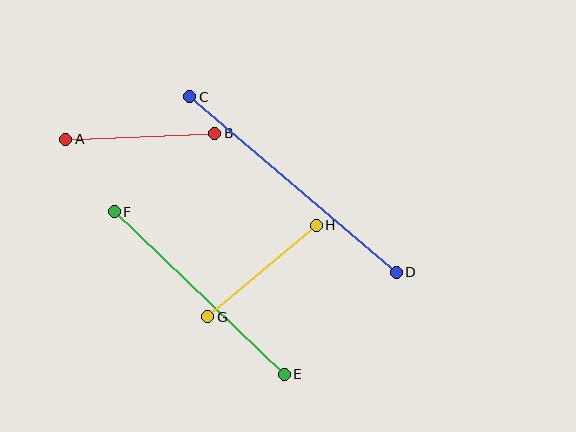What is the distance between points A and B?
The distance is approximately 149 pixels.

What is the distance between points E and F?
The distance is approximately 235 pixels.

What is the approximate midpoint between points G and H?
The midpoint is at approximately (262, 271) pixels.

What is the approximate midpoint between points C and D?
The midpoint is at approximately (293, 184) pixels.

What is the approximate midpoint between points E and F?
The midpoint is at approximately (199, 293) pixels.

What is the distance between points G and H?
The distance is approximately 142 pixels.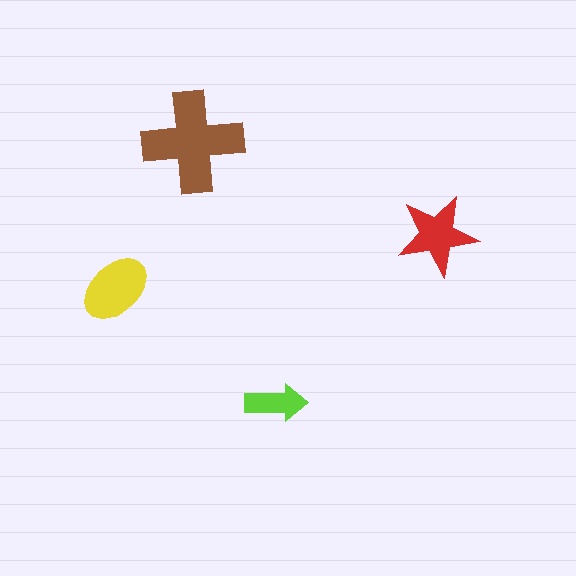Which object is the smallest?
The lime arrow.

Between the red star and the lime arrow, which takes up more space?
The red star.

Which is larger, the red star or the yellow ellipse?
The yellow ellipse.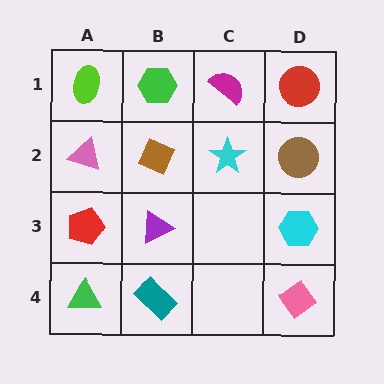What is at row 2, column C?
A cyan star.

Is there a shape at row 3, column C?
No, that cell is empty.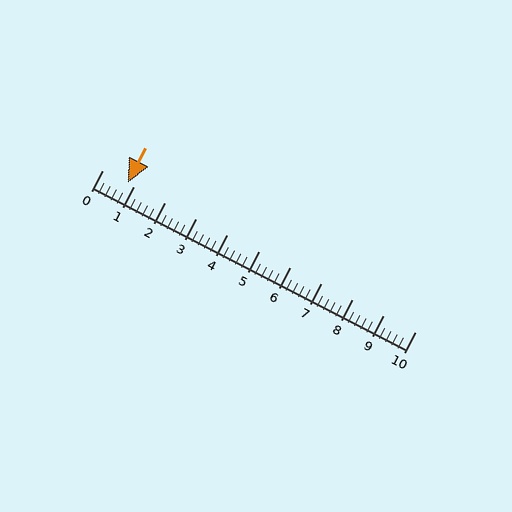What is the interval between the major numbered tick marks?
The major tick marks are spaced 1 units apart.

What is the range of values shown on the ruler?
The ruler shows values from 0 to 10.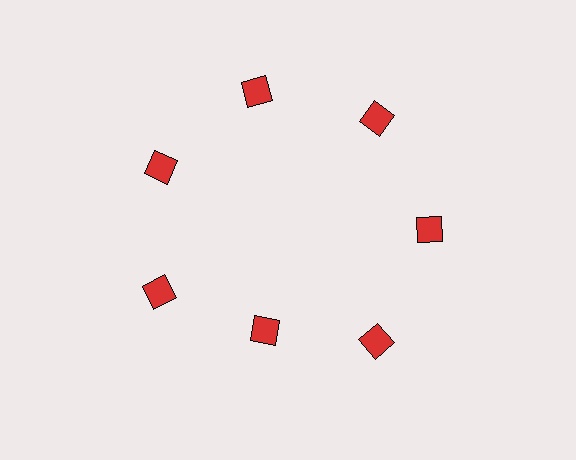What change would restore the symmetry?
The symmetry would be restored by moving it outward, back onto the ring so that all 7 squares sit at equal angles and equal distance from the center.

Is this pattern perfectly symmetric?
No. The 7 red squares are arranged in a ring, but one element near the 6 o'clock position is pulled inward toward the center, breaking the 7-fold rotational symmetry.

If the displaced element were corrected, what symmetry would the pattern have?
It would have 7-fold rotational symmetry — the pattern would map onto itself every 51 degrees.